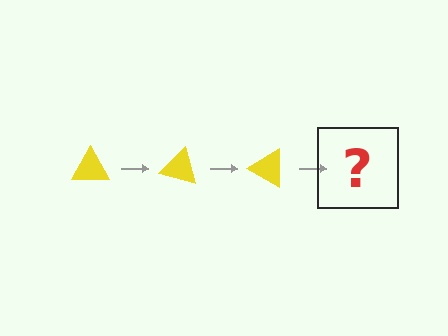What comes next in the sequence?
The next element should be a yellow triangle rotated 45 degrees.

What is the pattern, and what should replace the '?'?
The pattern is that the triangle rotates 15 degrees each step. The '?' should be a yellow triangle rotated 45 degrees.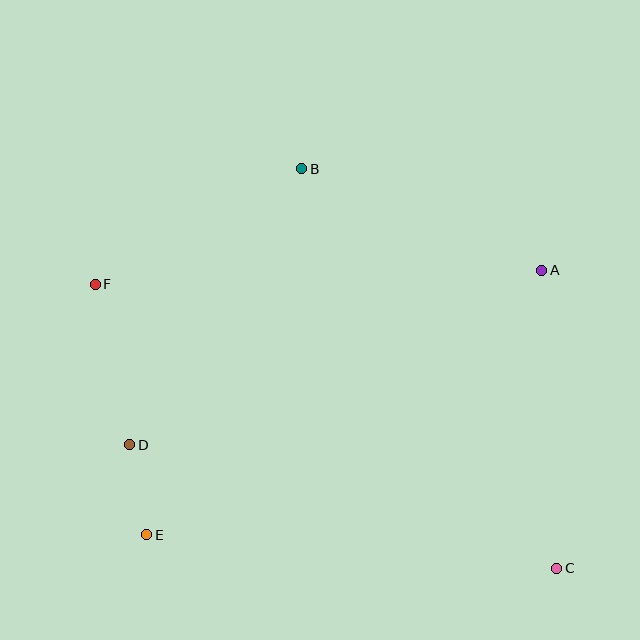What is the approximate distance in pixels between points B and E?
The distance between B and E is approximately 398 pixels.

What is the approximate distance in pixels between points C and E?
The distance between C and E is approximately 411 pixels.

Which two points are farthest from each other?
Points C and F are farthest from each other.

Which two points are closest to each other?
Points D and E are closest to each other.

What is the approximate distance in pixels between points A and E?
The distance between A and E is approximately 475 pixels.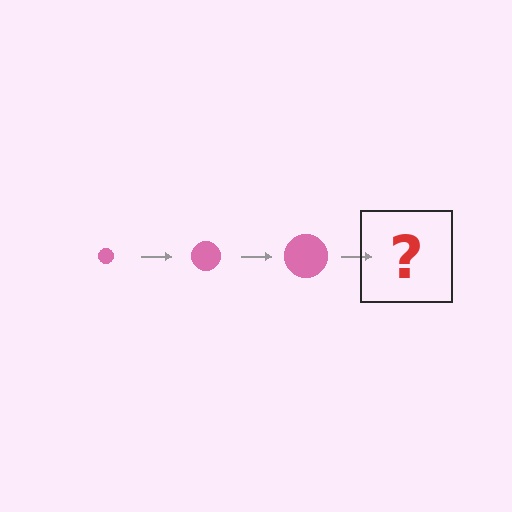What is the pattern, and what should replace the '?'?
The pattern is that the circle gets progressively larger each step. The '?' should be a pink circle, larger than the previous one.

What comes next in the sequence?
The next element should be a pink circle, larger than the previous one.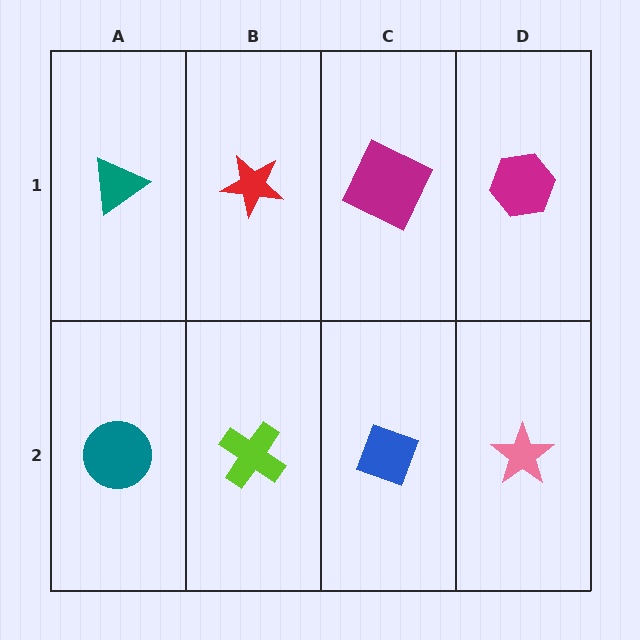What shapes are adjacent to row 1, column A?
A teal circle (row 2, column A), a red star (row 1, column B).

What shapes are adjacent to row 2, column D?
A magenta hexagon (row 1, column D), a blue diamond (row 2, column C).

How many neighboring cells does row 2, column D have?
2.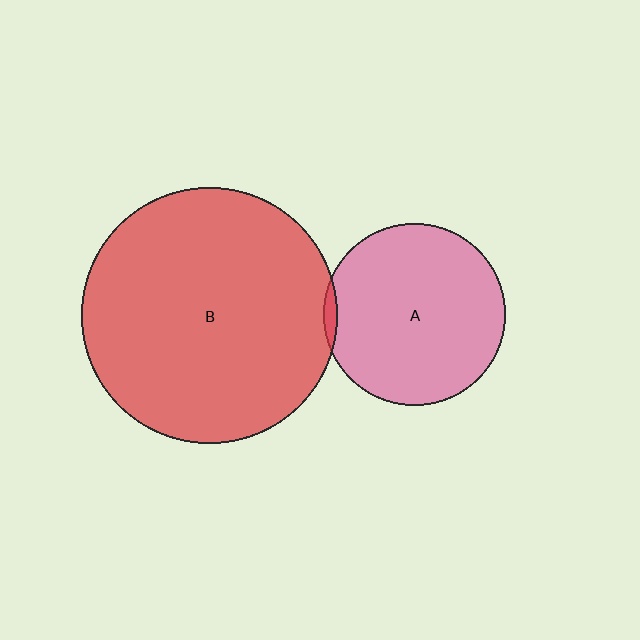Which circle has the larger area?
Circle B (red).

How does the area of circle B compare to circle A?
Approximately 2.0 times.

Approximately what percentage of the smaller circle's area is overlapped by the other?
Approximately 5%.